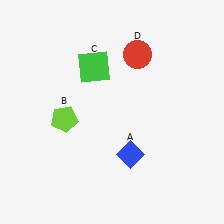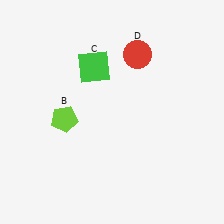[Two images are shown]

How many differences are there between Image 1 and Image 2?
There is 1 difference between the two images.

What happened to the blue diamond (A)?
The blue diamond (A) was removed in Image 2. It was in the bottom-right area of Image 1.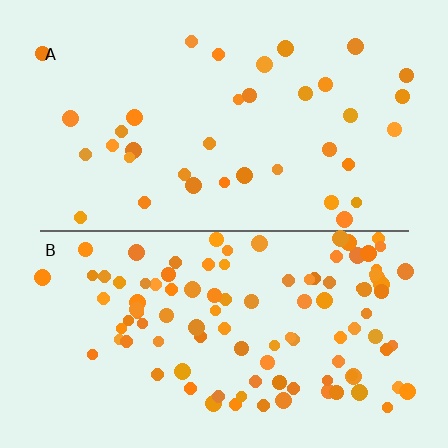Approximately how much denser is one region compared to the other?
Approximately 2.9× — region B over region A.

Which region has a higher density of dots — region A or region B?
B (the bottom).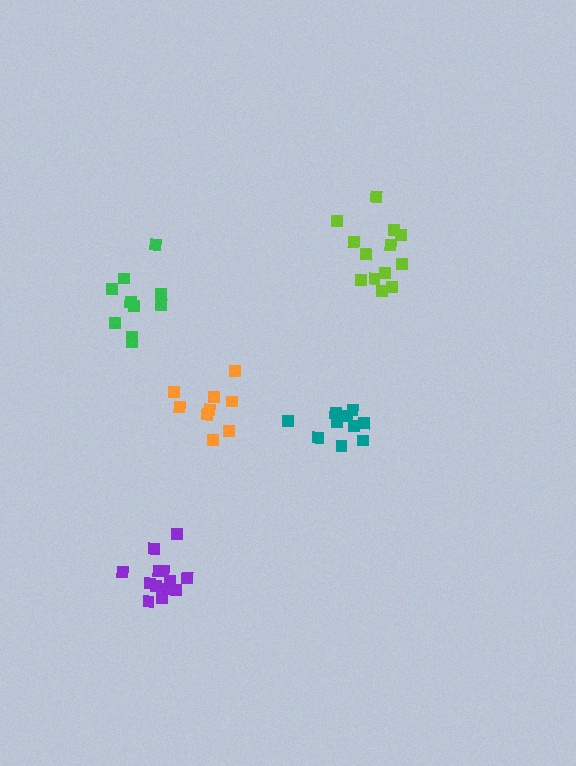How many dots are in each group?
Group 1: 13 dots, Group 2: 10 dots, Group 3: 10 dots, Group 4: 10 dots, Group 5: 14 dots (57 total).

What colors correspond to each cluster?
The clusters are colored: lime, green, orange, teal, purple.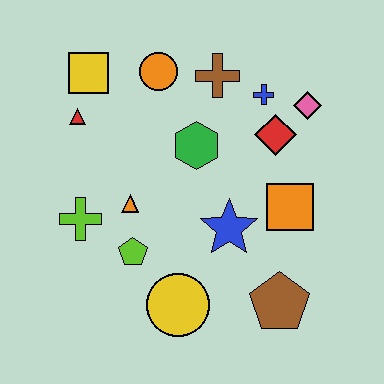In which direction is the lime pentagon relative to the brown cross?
The lime pentagon is below the brown cross.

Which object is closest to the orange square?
The blue star is closest to the orange square.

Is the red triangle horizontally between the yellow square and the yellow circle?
No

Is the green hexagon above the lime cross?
Yes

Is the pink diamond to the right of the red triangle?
Yes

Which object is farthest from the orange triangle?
The pink diamond is farthest from the orange triangle.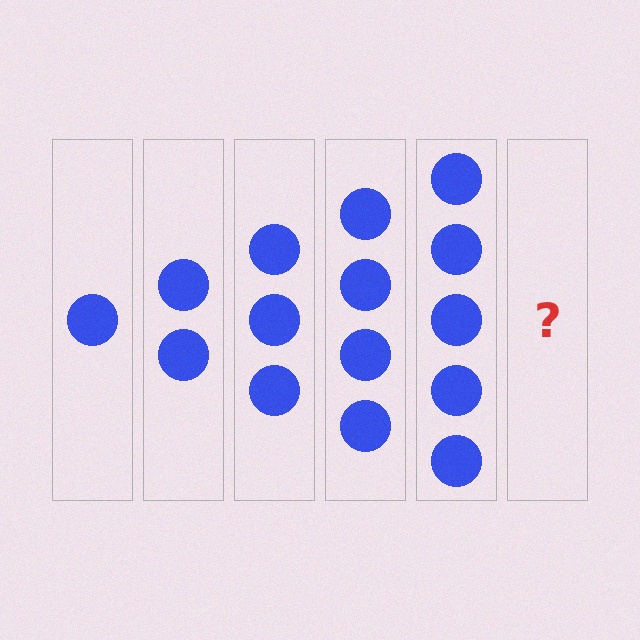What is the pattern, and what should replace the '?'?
The pattern is that each step adds one more circle. The '?' should be 6 circles.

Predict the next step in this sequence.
The next step is 6 circles.